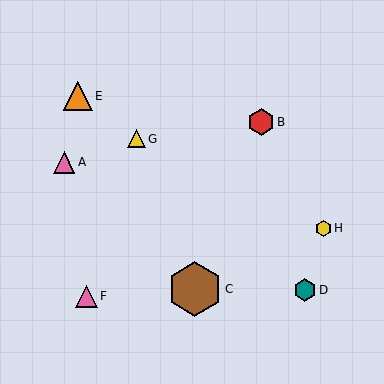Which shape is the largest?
The brown hexagon (labeled C) is the largest.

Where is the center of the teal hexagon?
The center of the teal hexagon is at (305, 290).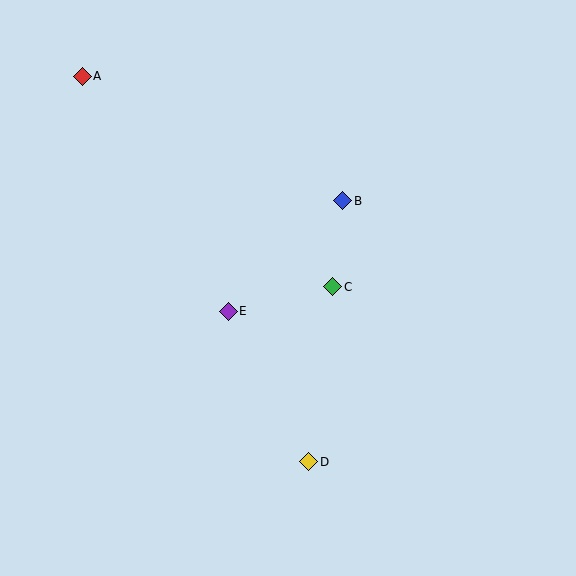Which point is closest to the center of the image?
Point C at (333, 287) is closest to the center.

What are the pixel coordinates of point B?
Point B is at (343, 201).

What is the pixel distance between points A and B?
The distance between A and B is 289 pixels.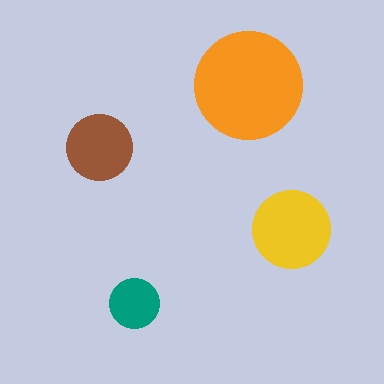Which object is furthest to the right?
The yellow circle is rightmost.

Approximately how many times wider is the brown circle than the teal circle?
About 1.5 times wider.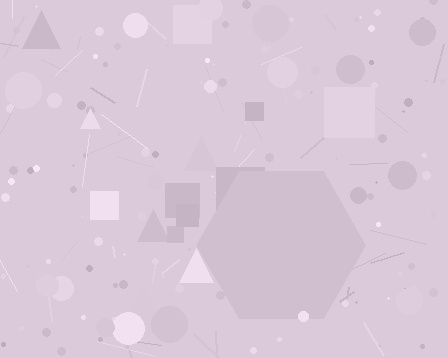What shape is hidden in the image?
A hexagon is hidden in the image.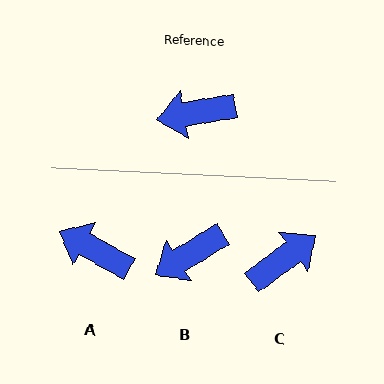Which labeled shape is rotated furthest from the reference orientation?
C, about 153 degrees away.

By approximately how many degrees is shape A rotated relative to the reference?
Approximately 39 degrees clockwise.